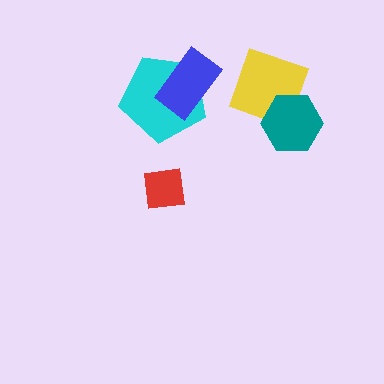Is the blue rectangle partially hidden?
No, no other shape covers it.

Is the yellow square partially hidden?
Yes, it is partially covered by another shape.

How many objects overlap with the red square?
0 objects overlap with the red square.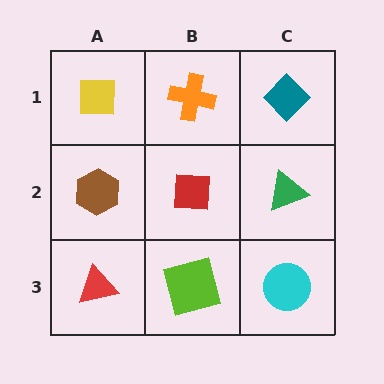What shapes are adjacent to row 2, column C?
A teal diamond (row 1, column C), a cyan circle (row 3, column C), a red square (row 2, column B).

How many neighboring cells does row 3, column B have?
3.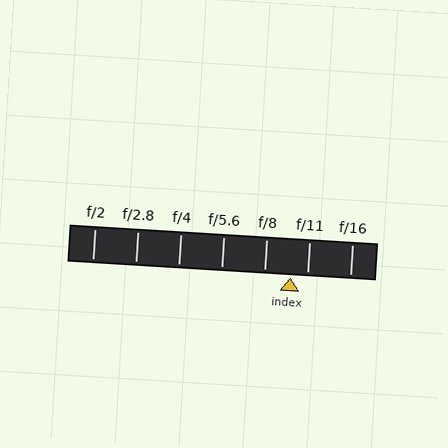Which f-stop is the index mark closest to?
The index mark is closest to f/11.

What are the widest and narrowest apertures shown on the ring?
The widest aperture shown is f/2 and the narrowest is f/16.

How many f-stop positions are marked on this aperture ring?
There are 7 f-stop positions marked.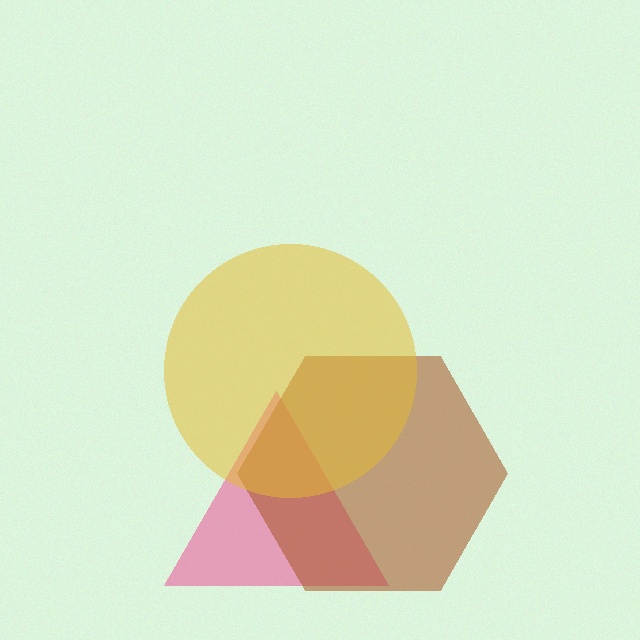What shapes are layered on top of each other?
The layered shapes are: a pink triangle, a brown hexagon, a yellow circle.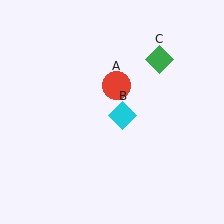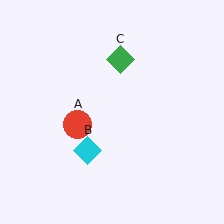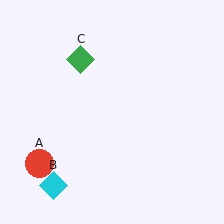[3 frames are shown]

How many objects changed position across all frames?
3 objects changed position: red circle (object A), cyan diamond (object B), green diamond (object C).